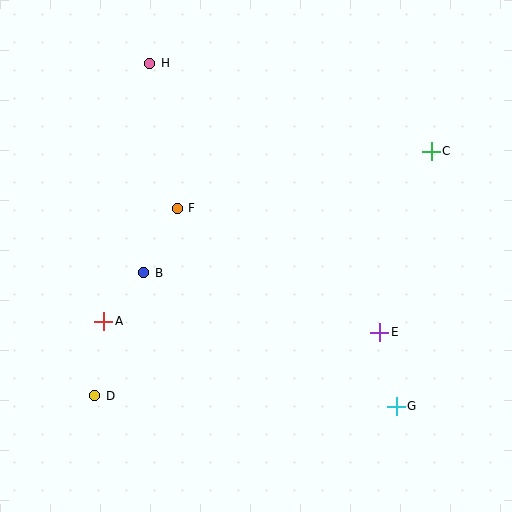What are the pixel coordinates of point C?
Point C is at (431, 151).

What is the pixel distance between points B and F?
The distance between B and F is 72 pixels.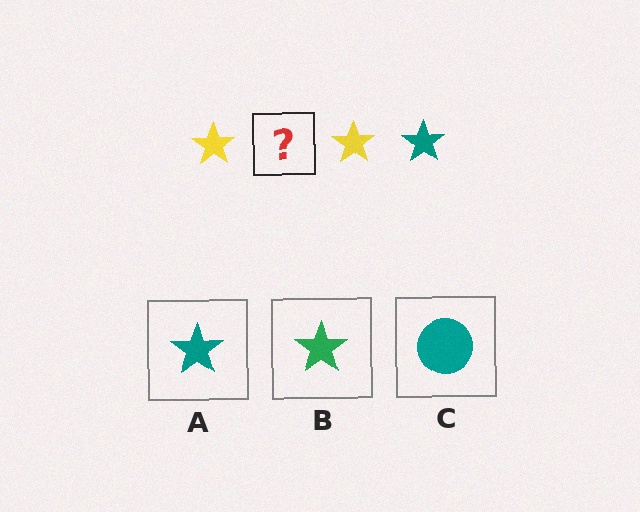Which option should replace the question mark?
Option A.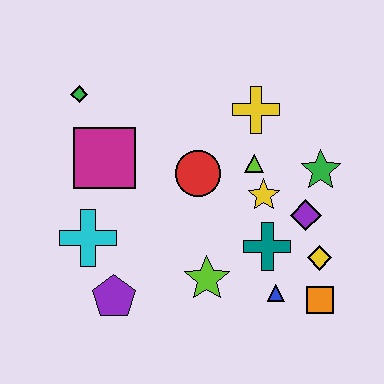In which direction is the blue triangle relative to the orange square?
The blue triangle is to the left of the orange square.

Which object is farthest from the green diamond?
The orange square is farthest from the green diamond.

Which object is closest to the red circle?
The lime triangle is closest to the red circle.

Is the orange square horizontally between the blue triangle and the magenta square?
No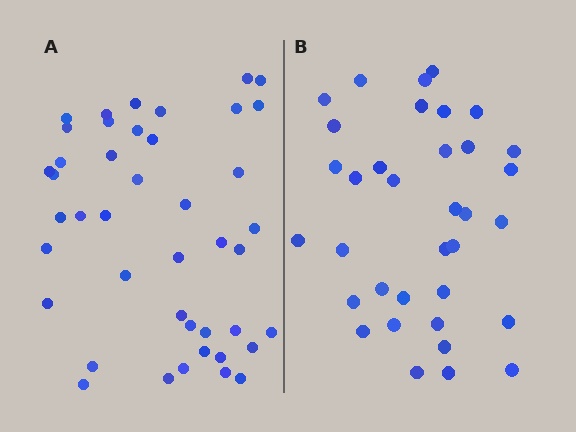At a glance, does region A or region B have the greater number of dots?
Region A (the left region) has more dots.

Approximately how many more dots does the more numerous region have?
Region A has roughly 8 or so more dots than region B.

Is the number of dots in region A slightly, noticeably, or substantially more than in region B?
Region A has only slightly more — the two regions are fairly close. The ratio is roughly 1.2 to 1.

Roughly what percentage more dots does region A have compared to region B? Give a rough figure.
About 25% more.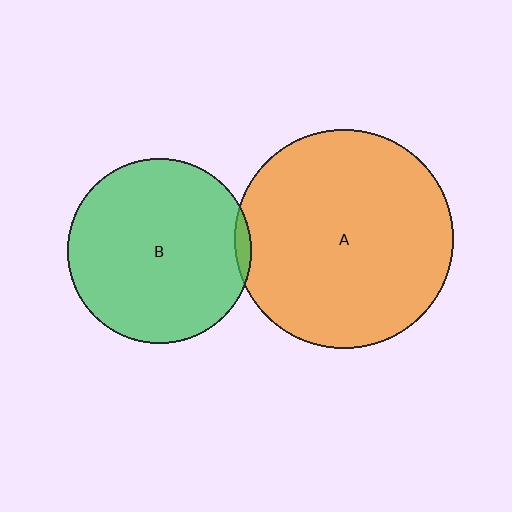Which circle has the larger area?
Circle A (orange).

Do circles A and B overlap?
Yes.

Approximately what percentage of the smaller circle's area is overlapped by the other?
Approximately 5%.